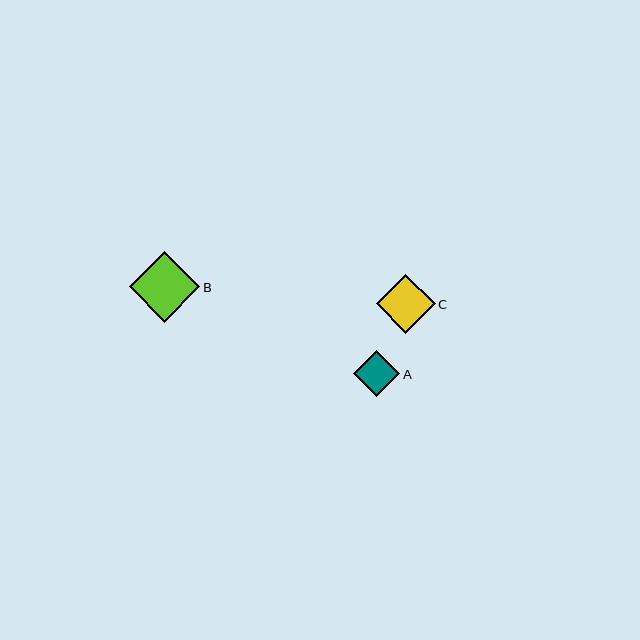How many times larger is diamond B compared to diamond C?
Diamond B is approximately 1.2 times the size of diamond C.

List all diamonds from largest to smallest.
From largest to smallest: B, C, A.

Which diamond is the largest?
Diamond B is the largest with a size of approximately 70 pixels.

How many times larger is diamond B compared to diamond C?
Diamond B is approximately 1.2 times the size of diamond C.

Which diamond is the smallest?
Diamond A is the smallest with a size of approximately 47 pixels.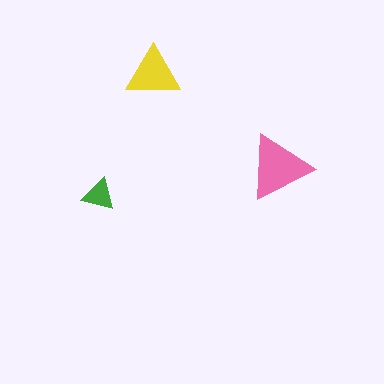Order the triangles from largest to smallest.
the pink one, the yellow one, the green one.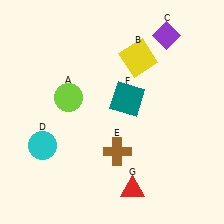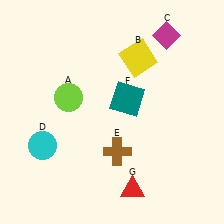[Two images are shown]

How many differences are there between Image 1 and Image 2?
There is 1 difference between the two images.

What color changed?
The diamond (C) changed from purple in Image 1 to magenta in Image 2.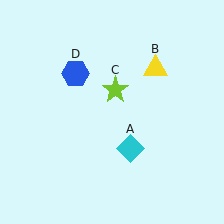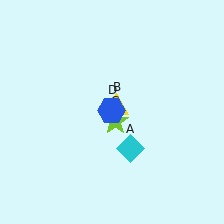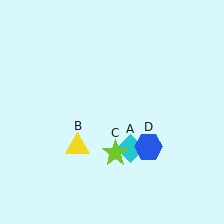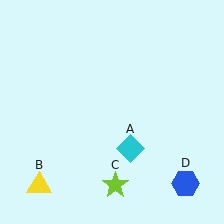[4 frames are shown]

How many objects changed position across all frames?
3 objects changed position: yellow triangle (object B), lime star (object C), blue hexagon (object D).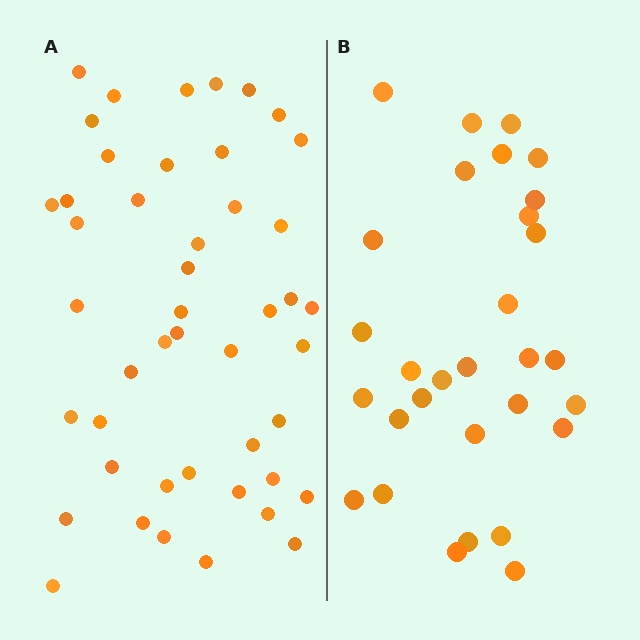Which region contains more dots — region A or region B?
Region A (the left region) has more dots.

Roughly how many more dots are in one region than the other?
Region A has approximately 15 more dots than region B.